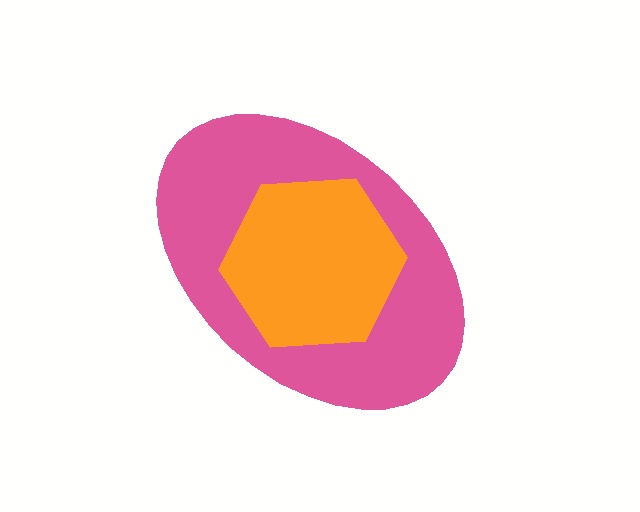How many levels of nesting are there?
2.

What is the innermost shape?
The orange hexagon.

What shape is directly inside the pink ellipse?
The orange hexagon.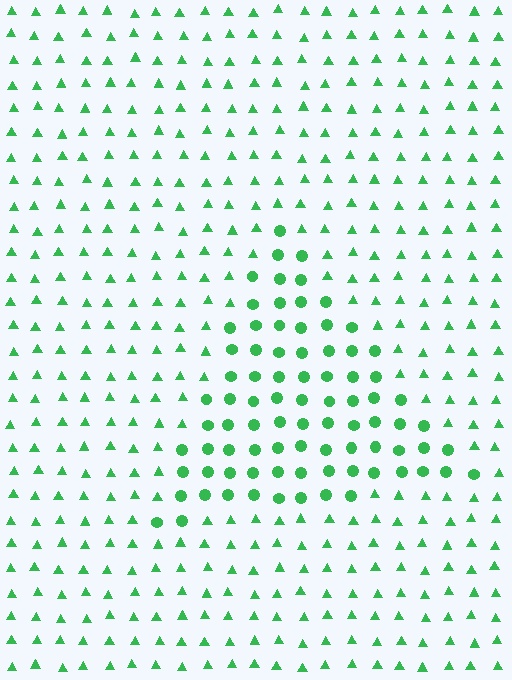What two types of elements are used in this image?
The image uses circles inside the triangle region and triangles outside it.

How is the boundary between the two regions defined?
The boundary is defined by a change in element shape: circles inside vs. triangles outside. All elements share the same color and spacing.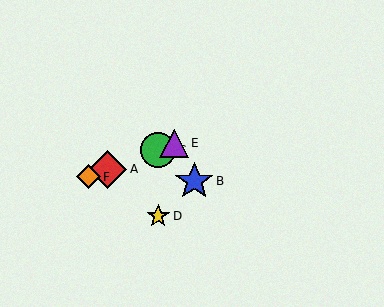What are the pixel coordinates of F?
Object F is at (88, 177).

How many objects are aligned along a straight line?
4 objects (A, C, E, F) are aligned along a straight line.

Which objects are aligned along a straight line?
Objects A, C, E, F are aligned along a straight line.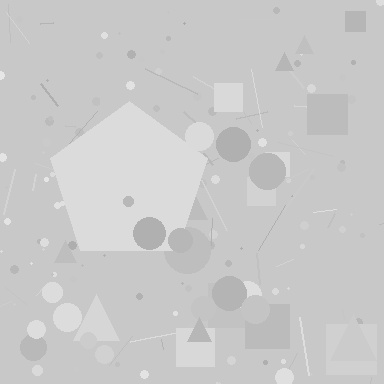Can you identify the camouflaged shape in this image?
The camouflaged shape is a pentagon.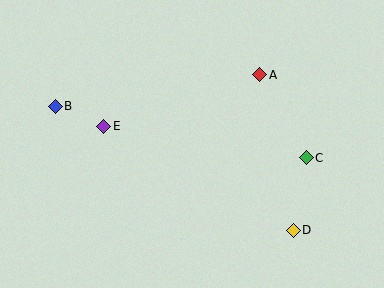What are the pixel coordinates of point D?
Point D is at (293, 230).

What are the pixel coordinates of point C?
Point C is at (306, 158).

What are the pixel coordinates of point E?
Point E is at (104, 126).